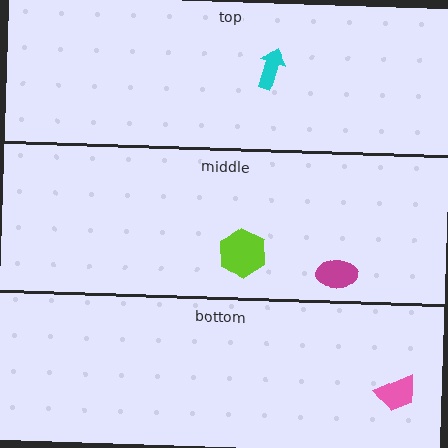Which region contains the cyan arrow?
The top region.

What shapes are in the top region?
The cyan arrow.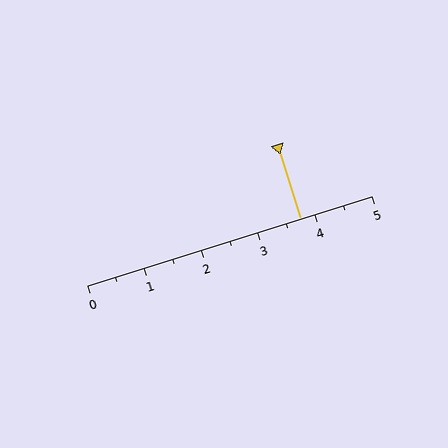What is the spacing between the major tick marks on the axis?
The major ticks are spaced 1 apart.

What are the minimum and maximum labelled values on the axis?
The axis runs from 0 to 5.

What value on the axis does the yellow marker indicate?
The marker indicates approximately 3.8.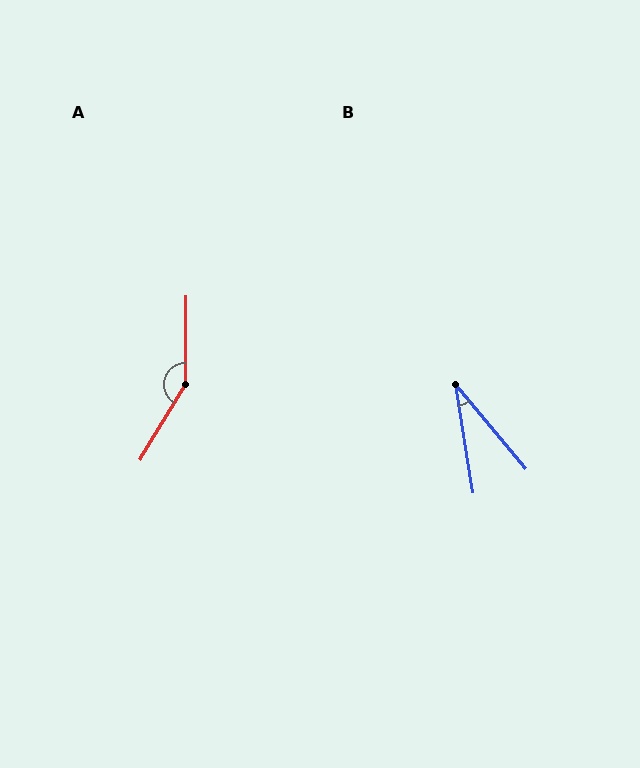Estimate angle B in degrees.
Approximately 30 degrees.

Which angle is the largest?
A, at approximately 149 degrees.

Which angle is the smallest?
B, at approximately 30 degrees.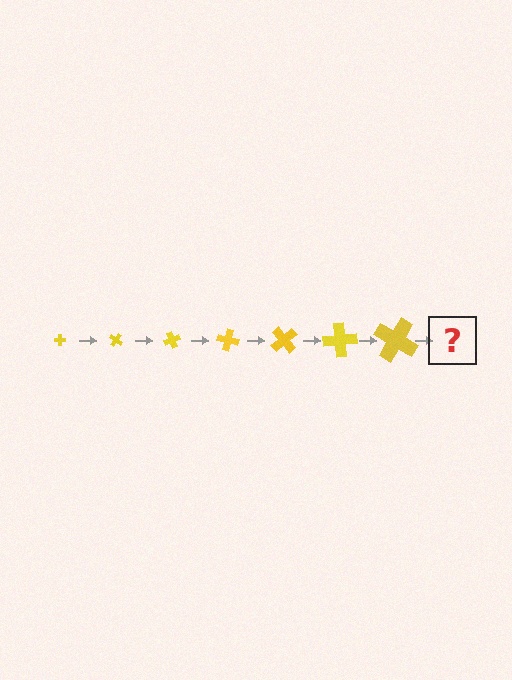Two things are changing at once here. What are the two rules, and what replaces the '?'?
The two rules are that the cross grows larger each step and it rotates 35 degrees each step. The '?' should be a cross, larger than the previous one and rotated 245 degrees from the start.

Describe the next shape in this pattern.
It should be a cross, larger than the previous one and rotated 245 degrees from the start.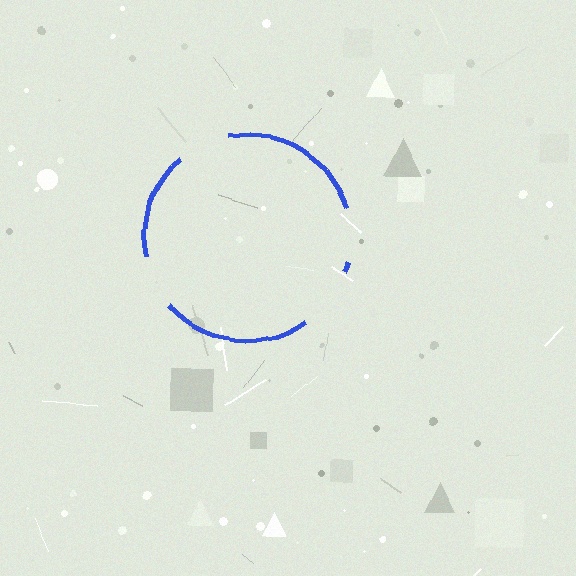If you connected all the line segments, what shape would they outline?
They would outline a circle.